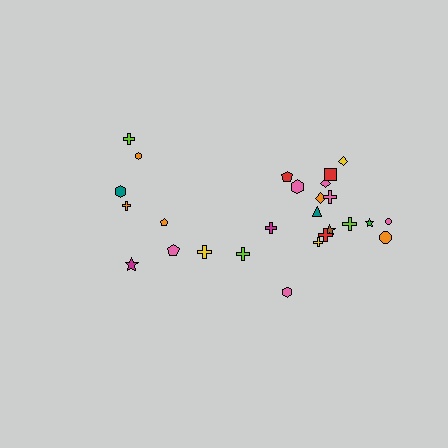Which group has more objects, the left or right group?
The right group.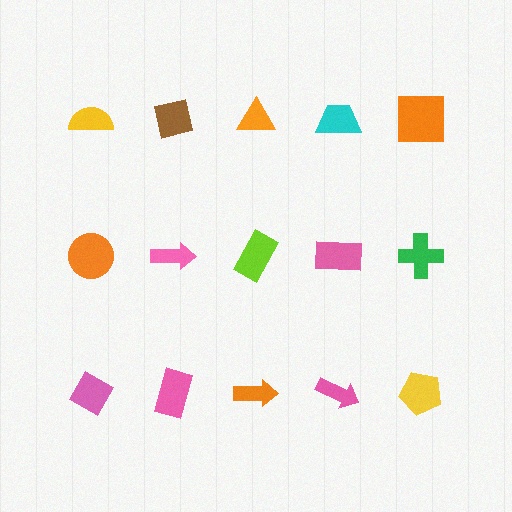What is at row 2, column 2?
A pink arrow.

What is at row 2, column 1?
An orange circle.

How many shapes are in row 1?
5 shapes.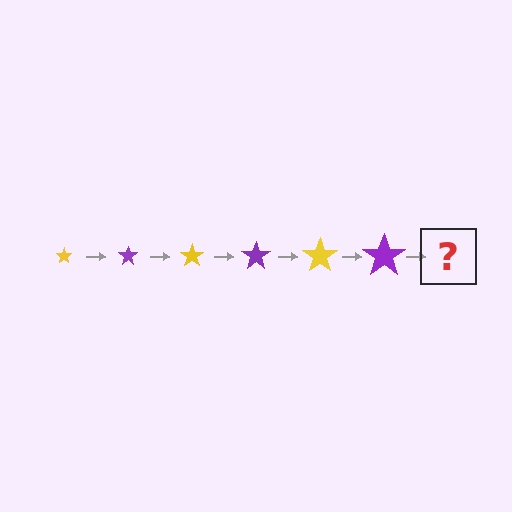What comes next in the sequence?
The next element should be a yellow star, larger than the previous one.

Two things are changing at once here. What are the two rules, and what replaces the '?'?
The two rules are that the star grows larger each step and the color cycles through yellow and purple. The '?' should be a yellow star, larger than the previous one.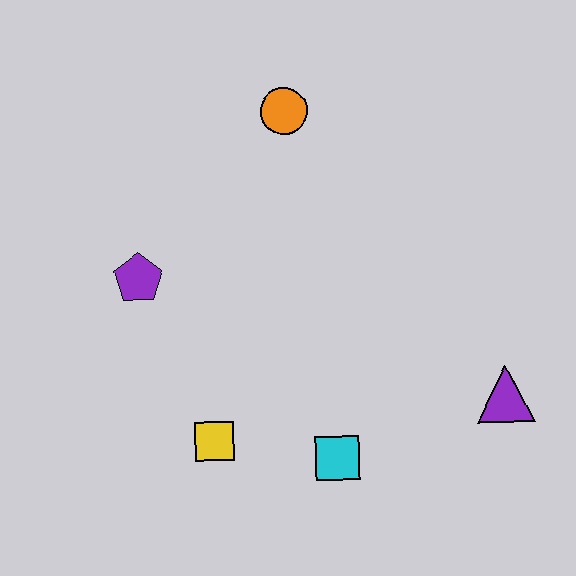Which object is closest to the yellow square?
The cyan square is closest to the yellow square.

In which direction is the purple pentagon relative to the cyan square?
The purple pentagon is to the left of the cyan square.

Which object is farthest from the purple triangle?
The purple pentagon is farthest from the purple triangle.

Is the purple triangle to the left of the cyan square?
No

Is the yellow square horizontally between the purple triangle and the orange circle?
No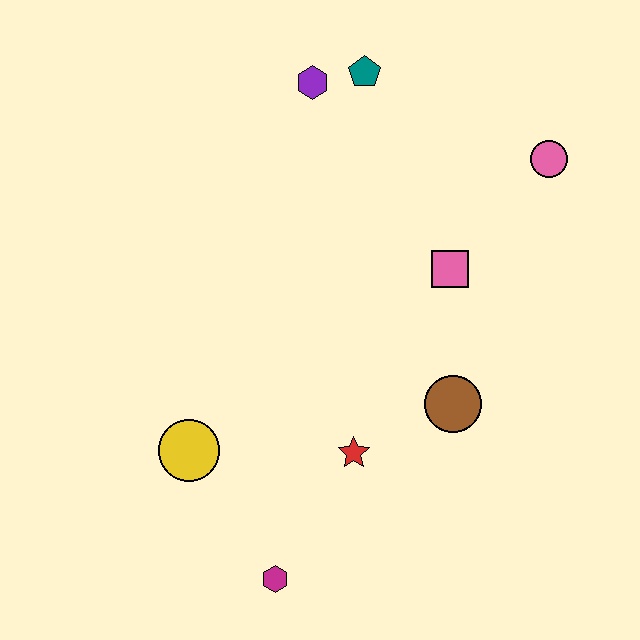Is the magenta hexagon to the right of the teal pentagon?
No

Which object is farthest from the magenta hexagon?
The teal pentagon is farthest from the magenta hexagon.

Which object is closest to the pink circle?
The pink square is closest to the pink circle.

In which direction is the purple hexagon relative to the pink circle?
The purple hexagon is to the left of the pink circle.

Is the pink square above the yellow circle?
Yes